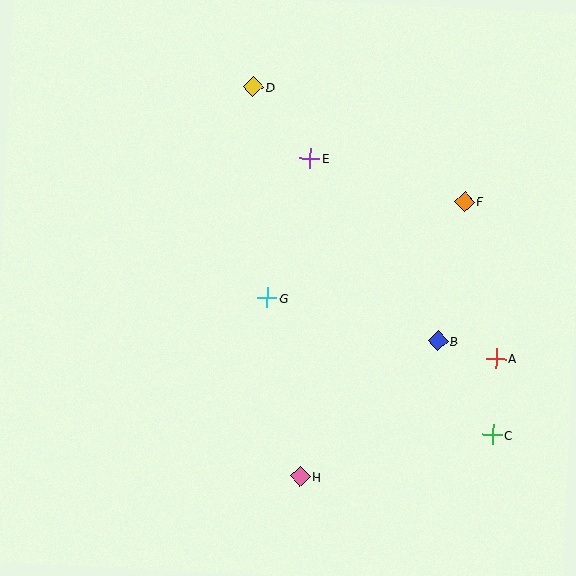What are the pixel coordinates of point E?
Point E is at (310, 158).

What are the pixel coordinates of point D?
Point D is at (253, 87).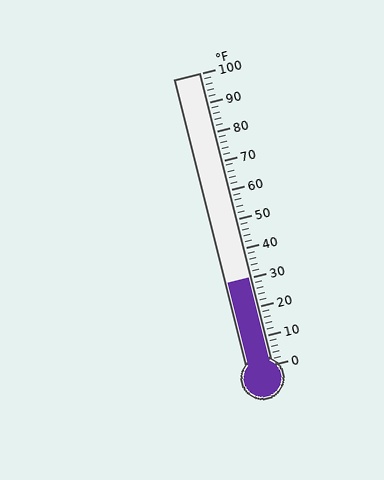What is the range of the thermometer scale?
The thermometer scale ranges from 0°F to 100°F.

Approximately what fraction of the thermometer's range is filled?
The thermometer is filled to approximately 30% of its range.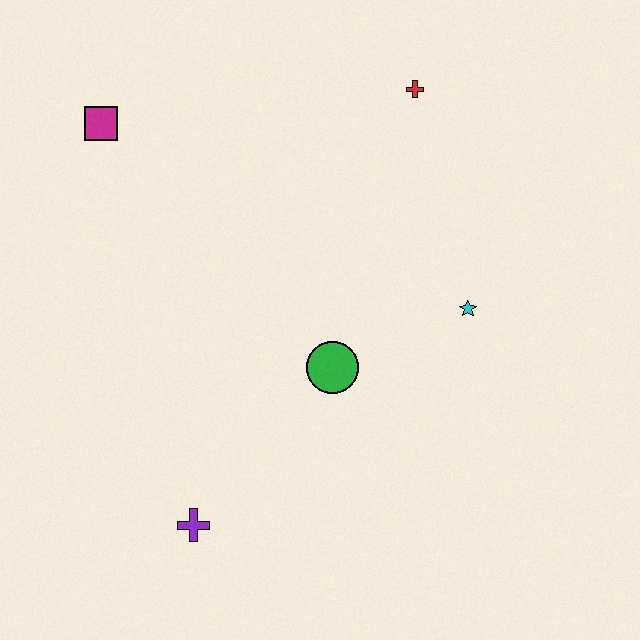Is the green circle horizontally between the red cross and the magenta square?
Yes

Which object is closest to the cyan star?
The green circle is closest to the cyan star.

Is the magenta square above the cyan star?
Yes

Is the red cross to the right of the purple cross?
Yes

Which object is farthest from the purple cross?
The red cross is farthest from the purple cross.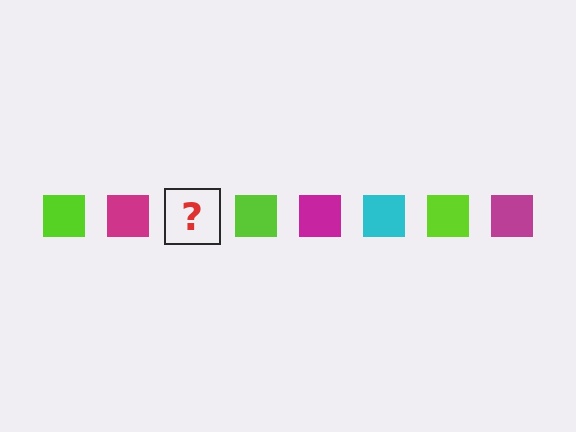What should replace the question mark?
The question mark should be replaced with a cyan square.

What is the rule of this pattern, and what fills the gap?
The rule is that the pattern cycles through lime, magenta, cyan squares. The gap should be filled with a cyan square.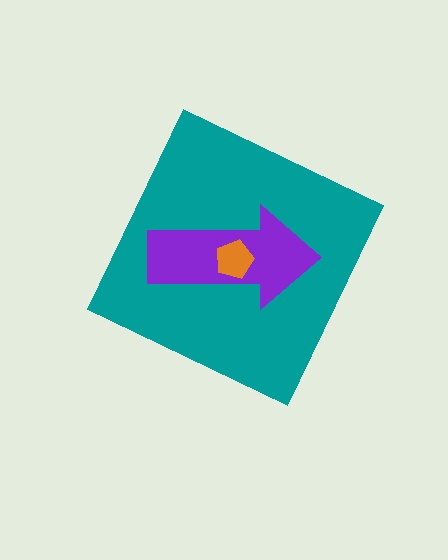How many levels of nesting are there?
3.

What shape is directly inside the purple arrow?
The orange pentagon.